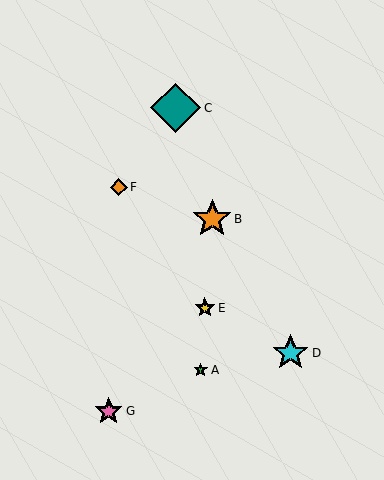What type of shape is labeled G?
Shape G is a pink star.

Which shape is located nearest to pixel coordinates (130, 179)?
The orange diamond (labeled F) at (119, 187) is nearest to that location.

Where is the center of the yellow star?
The center of the yellow star is at (205, 308).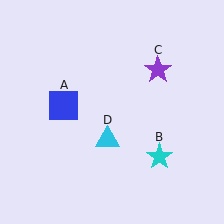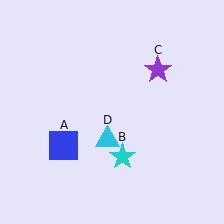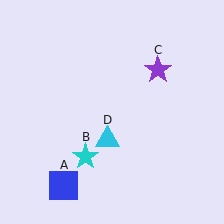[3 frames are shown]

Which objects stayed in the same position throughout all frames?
Purple star (object C) and cyan triangle (object D) remained stationary.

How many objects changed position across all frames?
2 objects changed position: blue square (object A), cyan star (object B).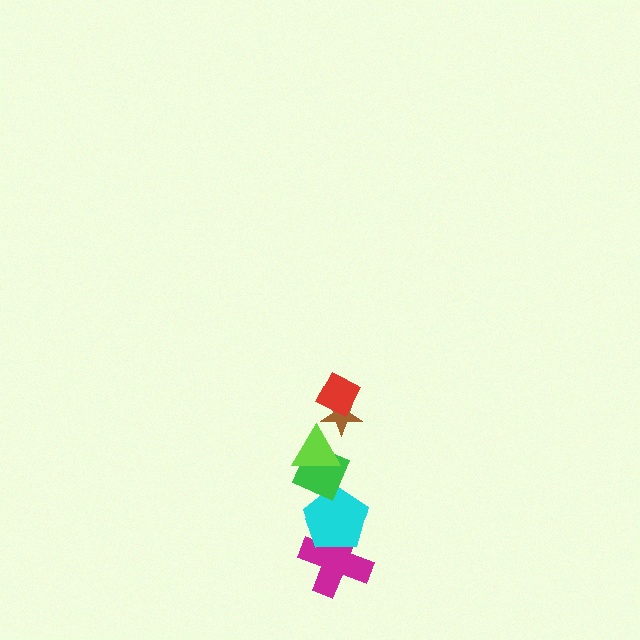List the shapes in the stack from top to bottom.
From top to bottom: the red diamond, the brown star, the lime triangle, the green diamond, the cyan pentagon, the magenta cross.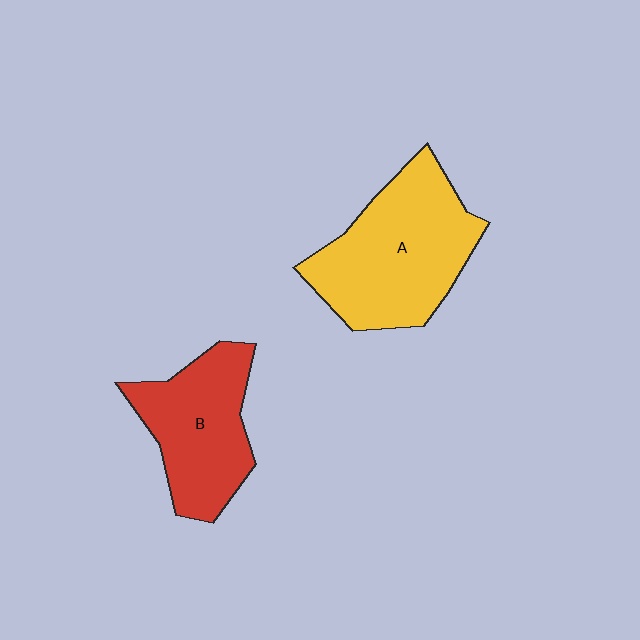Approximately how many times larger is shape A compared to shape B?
Approximately 1.3 times.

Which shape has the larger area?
Shape A (yellow).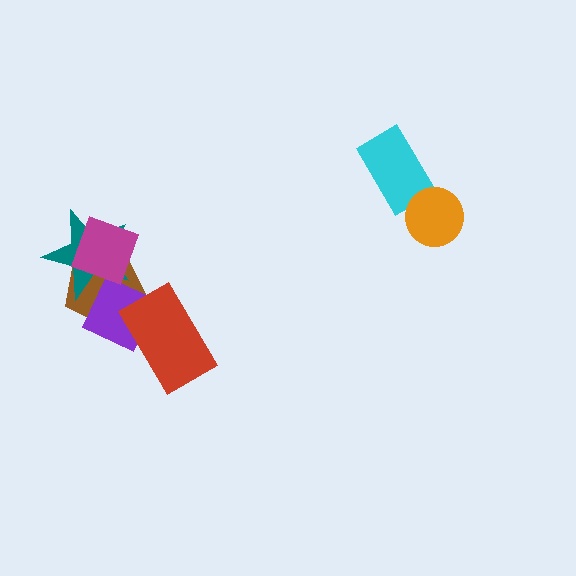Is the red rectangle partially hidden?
No, no other shape covers it.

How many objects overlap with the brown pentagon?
4 objects overlap with the brown pentagon.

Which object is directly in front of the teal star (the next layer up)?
The purple diamond is directly in front of the teal star.